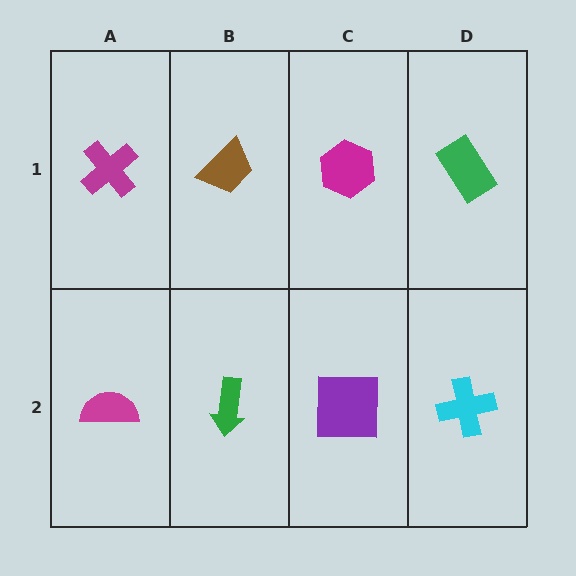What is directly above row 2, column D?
A green rectangle.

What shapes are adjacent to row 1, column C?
A purple square (row 2, column C), a brown trapezoid (row 1, column B), a green rectangle (row 1, column D).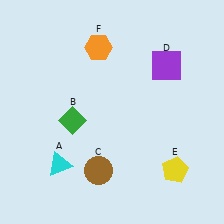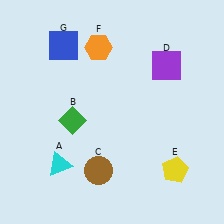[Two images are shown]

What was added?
A blue square (G) was added in Image 2.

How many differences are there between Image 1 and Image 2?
There is 1 difference between the two images.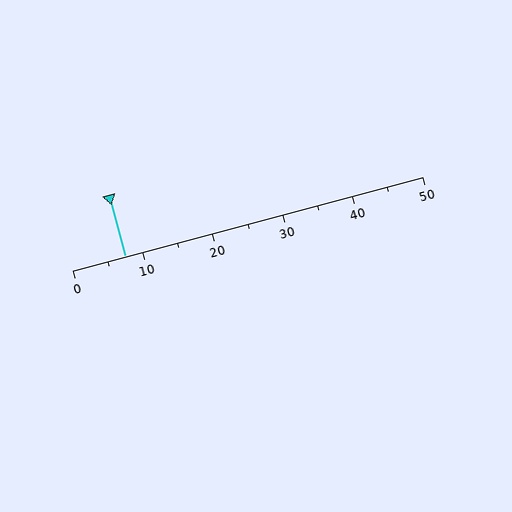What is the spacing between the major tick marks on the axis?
The major ticks are spaced 10 apart.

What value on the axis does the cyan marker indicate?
The marker indicates approximately 7.5.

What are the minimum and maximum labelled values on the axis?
The axis runs from 0 to 50.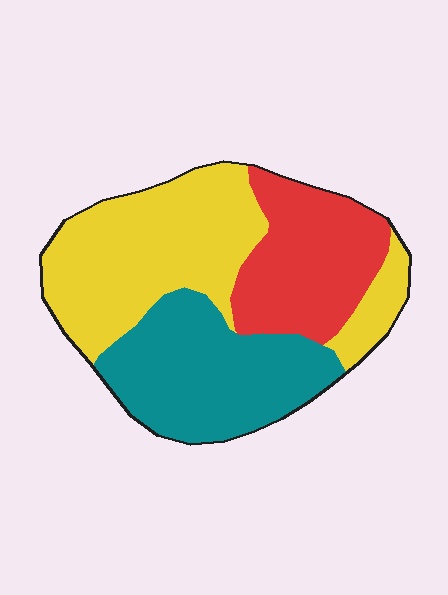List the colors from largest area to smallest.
From largest to smallest: yellow, teal, red.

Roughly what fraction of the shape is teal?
Teal takes up about one third (1/3) of the shape.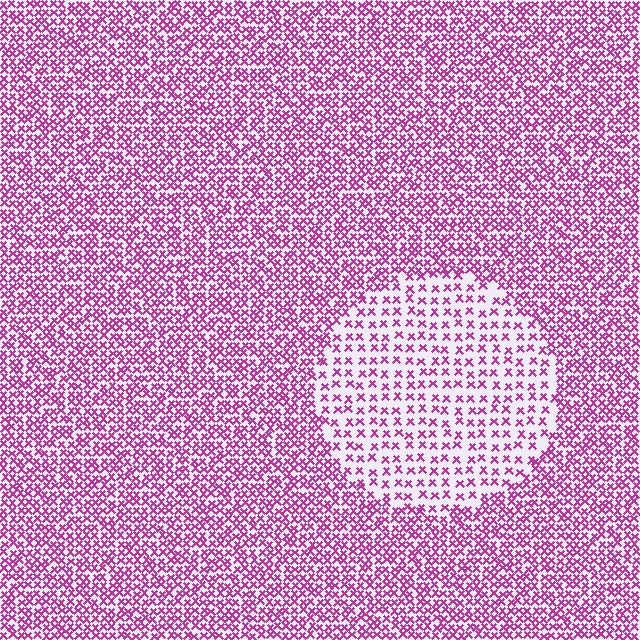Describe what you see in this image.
The image contains small magenta elements arranged at two different densities. A circle-shaped region is visible where the elements are less densely packed than the surrounding area.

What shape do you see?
I see a circle.